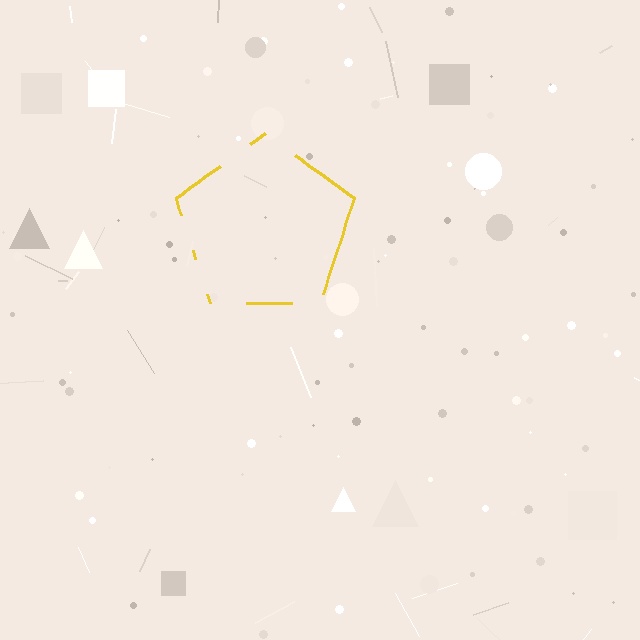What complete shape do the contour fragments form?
The contour fragments form a pentagon.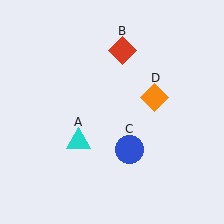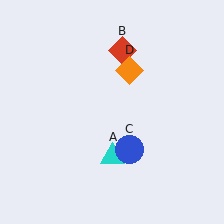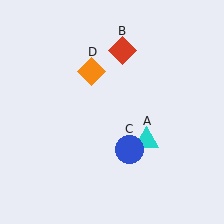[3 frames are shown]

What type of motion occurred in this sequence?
The cyan triangle (object A), orange diamond (object D) rotated counterclockwise around the center of the scene.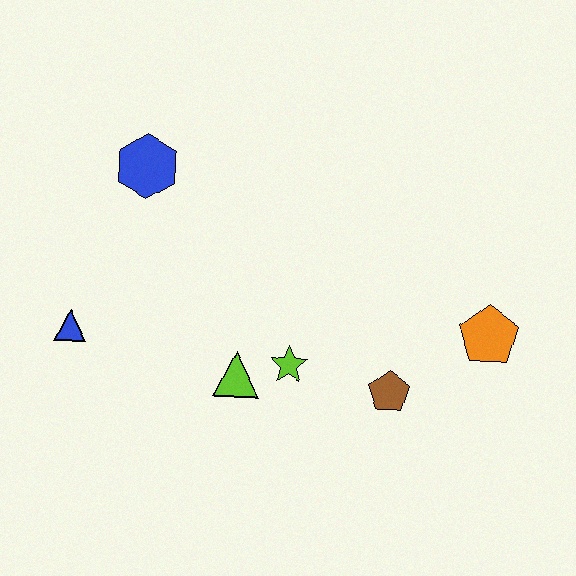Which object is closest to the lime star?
The lime triangle is closest to the lime star.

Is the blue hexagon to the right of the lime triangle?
No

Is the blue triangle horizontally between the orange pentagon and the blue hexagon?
No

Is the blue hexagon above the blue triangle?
Yes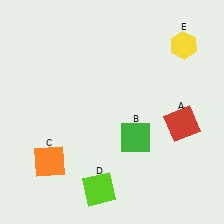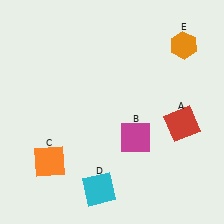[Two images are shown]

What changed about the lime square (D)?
In Image 1, D is lime. In Image 2, it changed to cyan.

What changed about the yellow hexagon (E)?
In Image 1, E is yellow. In Image 2, it changed to orange.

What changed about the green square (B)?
In Image 1, B is green. In Image 2, it changed to magenta.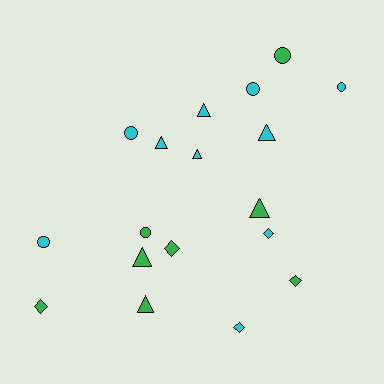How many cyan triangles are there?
There are 4 cyan triangles.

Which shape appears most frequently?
Triangle, with 7 objects.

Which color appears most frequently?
Cyan, with 10 objects.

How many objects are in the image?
There are 18 objects.